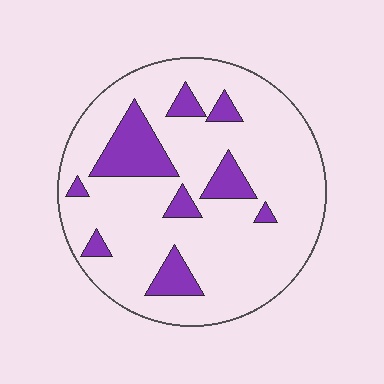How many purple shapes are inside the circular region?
9.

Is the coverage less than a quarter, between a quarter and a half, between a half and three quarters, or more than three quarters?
Less than a quarter.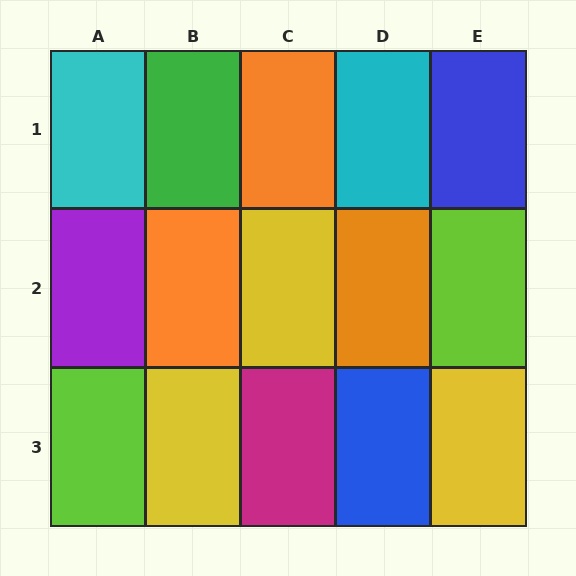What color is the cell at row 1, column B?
Green.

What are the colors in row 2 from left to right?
Purple, orange, yellow, orange, lime.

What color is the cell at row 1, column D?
Cyan.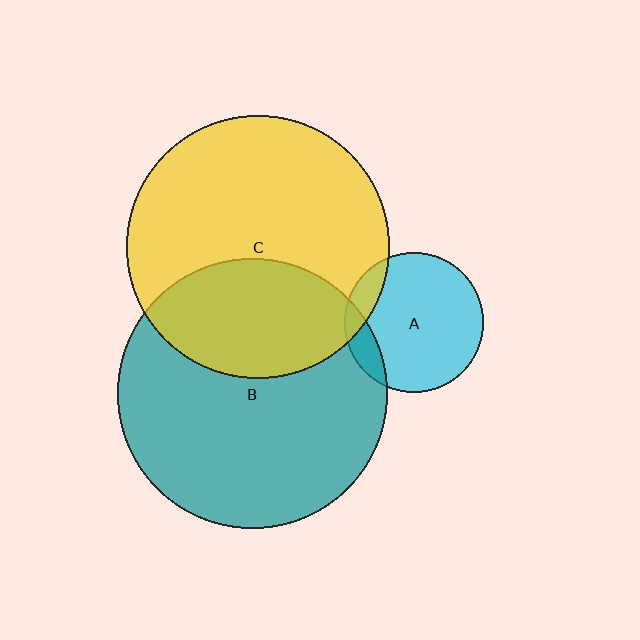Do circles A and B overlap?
Yes.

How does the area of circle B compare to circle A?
Approximately 3.7 times.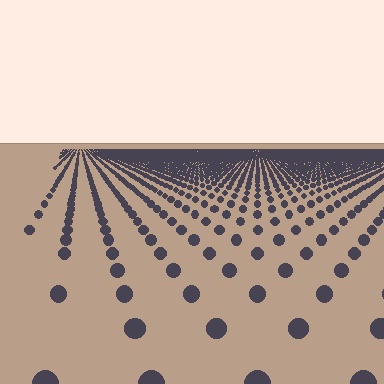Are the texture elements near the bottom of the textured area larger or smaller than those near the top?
Larger. Near the bottom, elements are closer to the viewer and appear at a bigger on-screen size.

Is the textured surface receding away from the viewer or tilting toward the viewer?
The surface is receding away from the viewer. Texture elements get smaller and denser toward the top.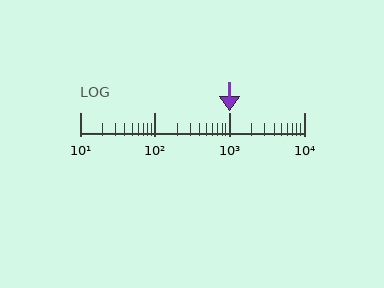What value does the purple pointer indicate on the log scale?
The pointer indicates approximately 1000.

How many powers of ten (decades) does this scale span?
The scale spans 3 decades, from 10 to 10000.